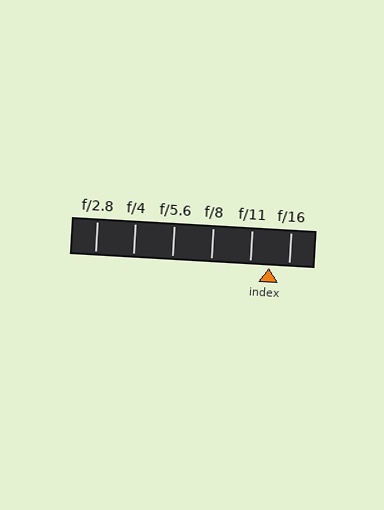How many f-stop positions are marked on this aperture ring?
There are 6 f-stop positions marked.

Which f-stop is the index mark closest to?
The index mark is closest to f/11.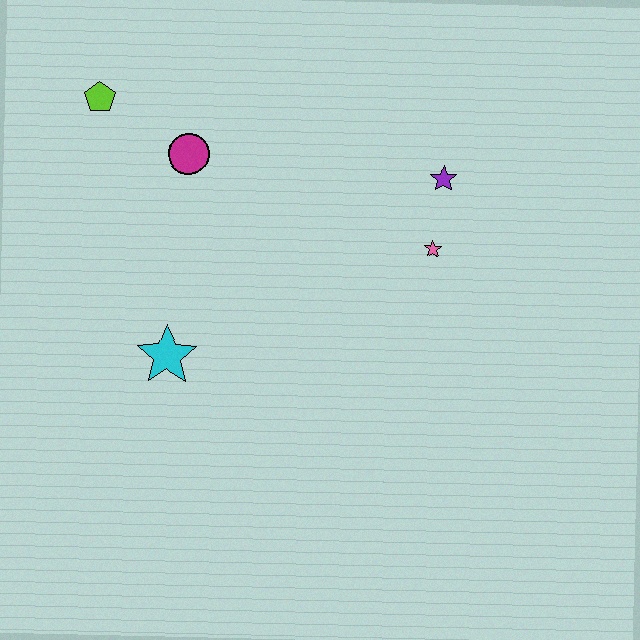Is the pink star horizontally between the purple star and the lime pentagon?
Yes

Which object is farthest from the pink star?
The lime pentagon is farthest from the pink star.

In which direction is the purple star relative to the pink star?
The purple star is above the pink star.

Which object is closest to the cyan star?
The magenta circle is closest to the cyan star.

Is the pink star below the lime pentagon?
Yes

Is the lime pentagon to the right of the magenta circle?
No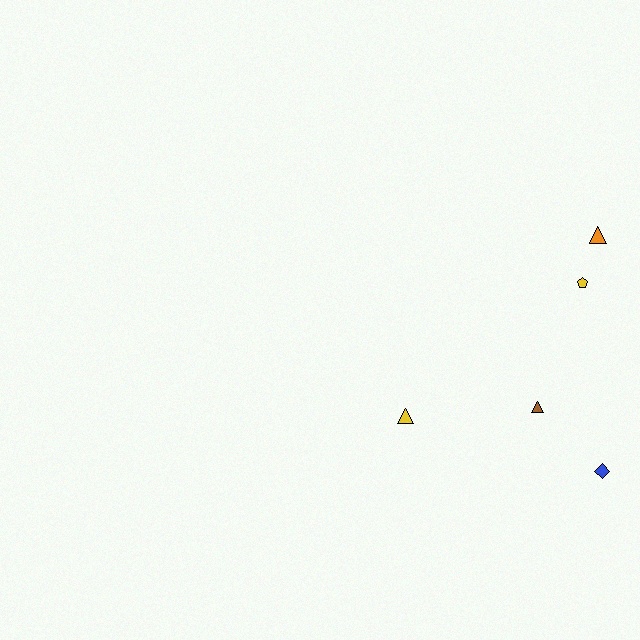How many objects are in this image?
There are 5 objects.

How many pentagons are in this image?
There is 1 pentagon.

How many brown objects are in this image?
There is 1 brown object.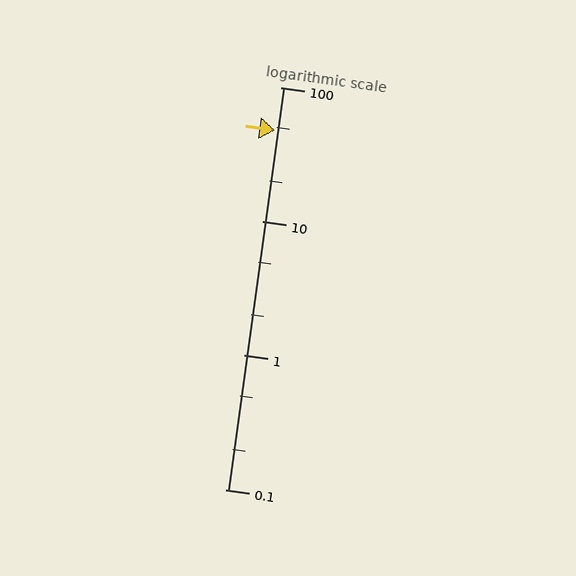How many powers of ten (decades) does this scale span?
The scale spans 3 decades, from 0.1 to 100.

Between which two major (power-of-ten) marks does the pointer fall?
The pointer is between 10 and 100.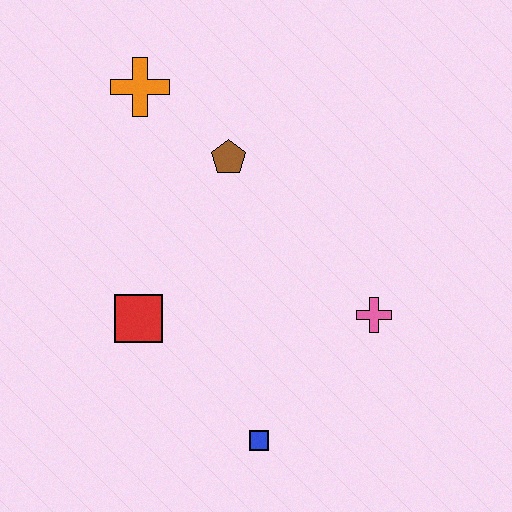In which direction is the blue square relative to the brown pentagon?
The blue square is below the brown pentagon.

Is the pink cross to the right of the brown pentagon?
Yes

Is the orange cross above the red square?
Yes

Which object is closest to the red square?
The blue square is closest to the red square.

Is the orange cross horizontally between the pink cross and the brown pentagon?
No